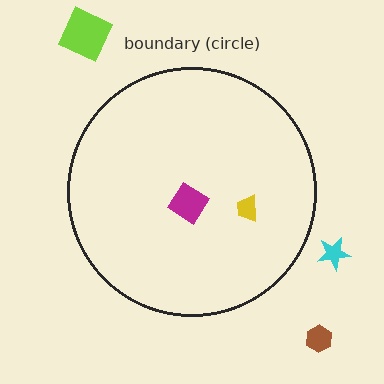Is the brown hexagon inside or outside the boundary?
Outside.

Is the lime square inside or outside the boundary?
Outside.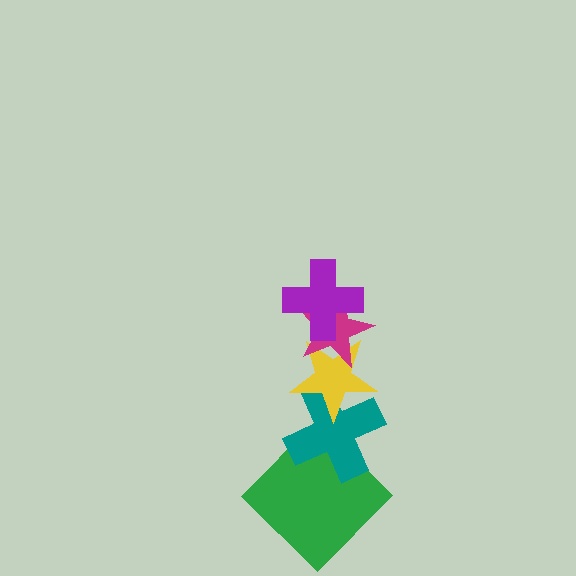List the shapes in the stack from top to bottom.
From top to bottom: the purple cross, the magenta star, the yellow star, the teal cross, the green diamond.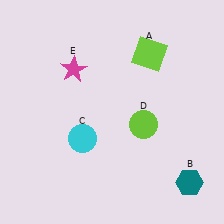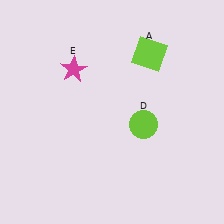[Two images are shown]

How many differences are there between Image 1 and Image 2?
There are 2 differences between the two images.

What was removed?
The cyan circle (C), the teal hexagon (B) were removed in Image 2.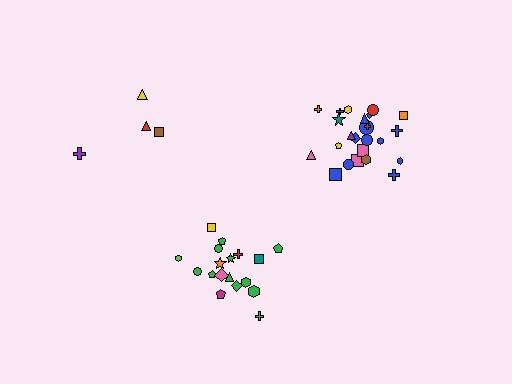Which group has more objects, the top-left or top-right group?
The top-right group.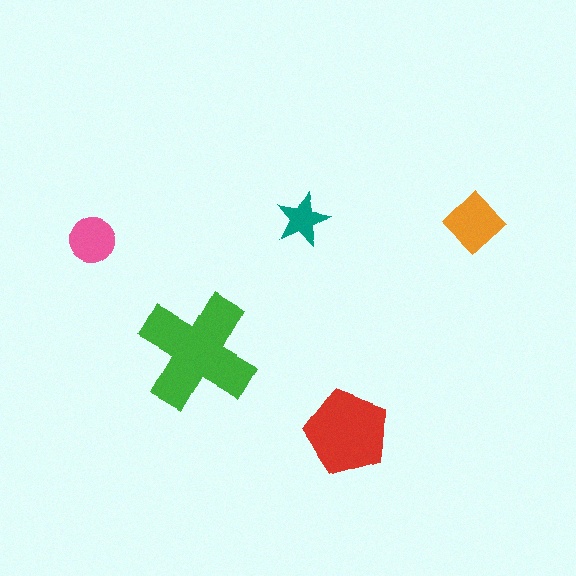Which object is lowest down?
The red pentagon is bottommost.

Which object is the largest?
The green cross.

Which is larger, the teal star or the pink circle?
The pink circle.